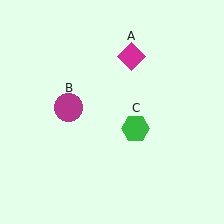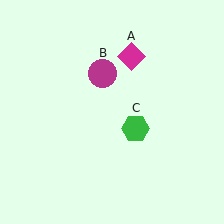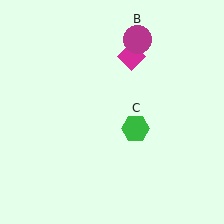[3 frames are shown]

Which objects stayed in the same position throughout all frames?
Magenta diamond (object A) and green hexagon (object C) remained stationary.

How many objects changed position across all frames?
1 object changed position: magenta circle (object B).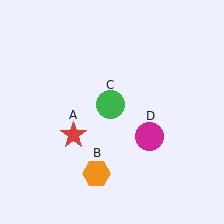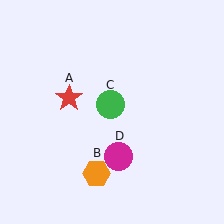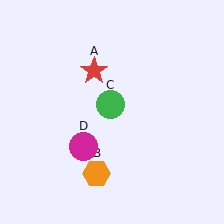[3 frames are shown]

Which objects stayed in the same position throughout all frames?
Orange hexagon (object B) and green circle (object C) remained stationary.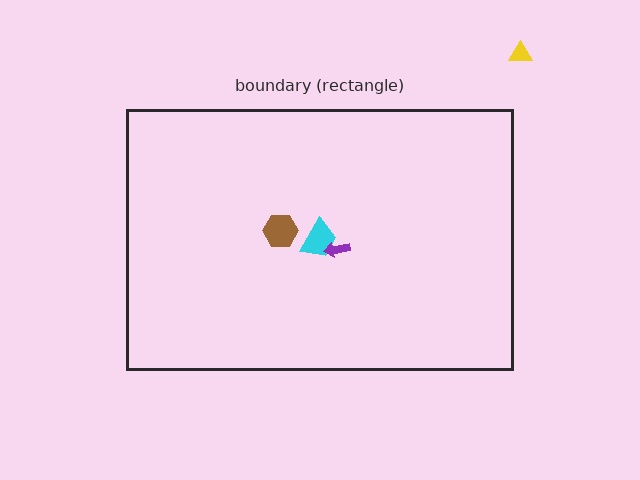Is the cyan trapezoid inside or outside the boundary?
Inside.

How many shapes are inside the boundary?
3 inside, 1 outside.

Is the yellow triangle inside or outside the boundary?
Outside.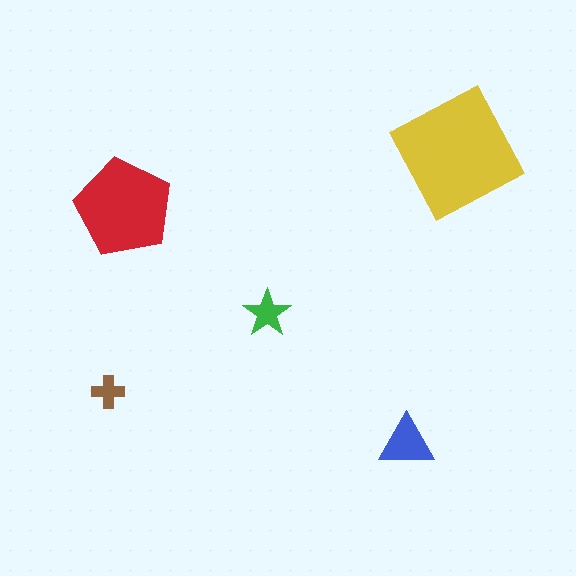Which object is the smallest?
The brown cross.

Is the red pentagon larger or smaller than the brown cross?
Larger.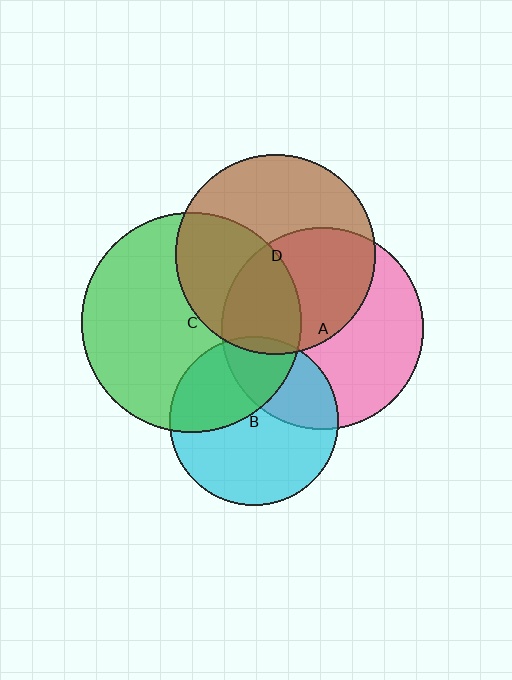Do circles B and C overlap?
Yes.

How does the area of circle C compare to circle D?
Approximately 1.2 times.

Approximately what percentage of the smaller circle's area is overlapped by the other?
Approximately 35%.